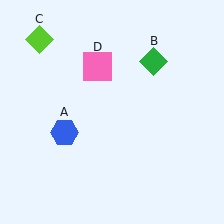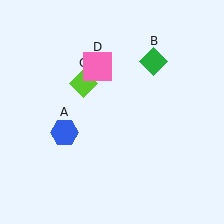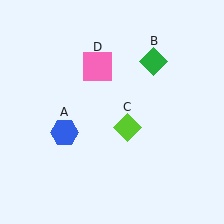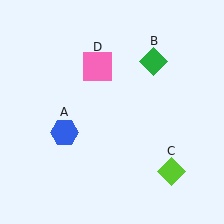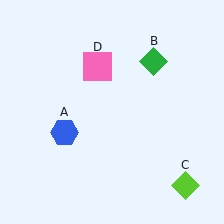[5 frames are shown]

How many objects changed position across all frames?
1 object changed position: lime diamond (object C).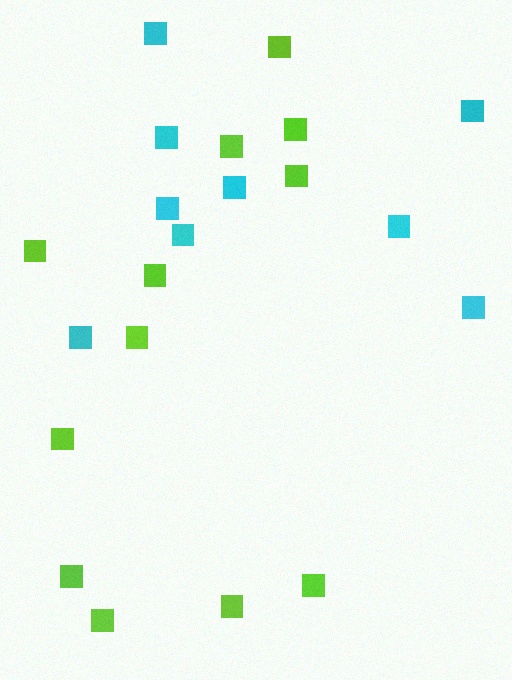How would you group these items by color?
There are 2 groups: one group of lime squares (12) and one group of cyan squares (9).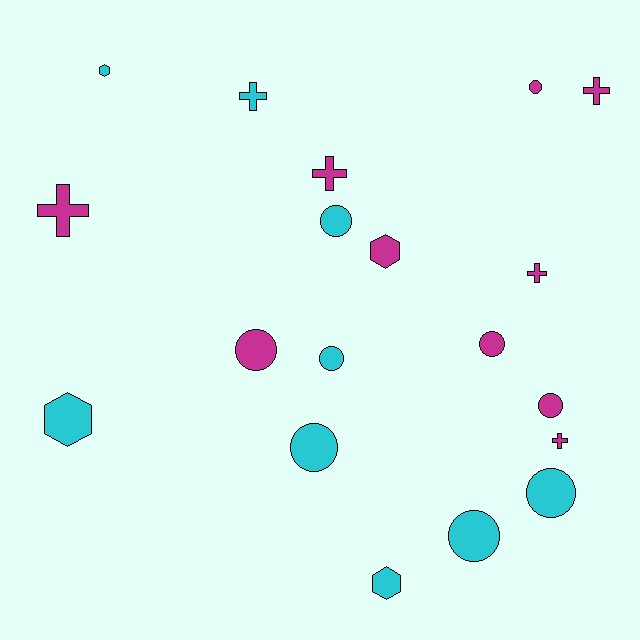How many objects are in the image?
There are 19 objects.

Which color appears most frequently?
Magenta, with 10 objects.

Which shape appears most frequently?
Circle, with 9 objects.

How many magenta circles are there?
There are 4 magenta circles.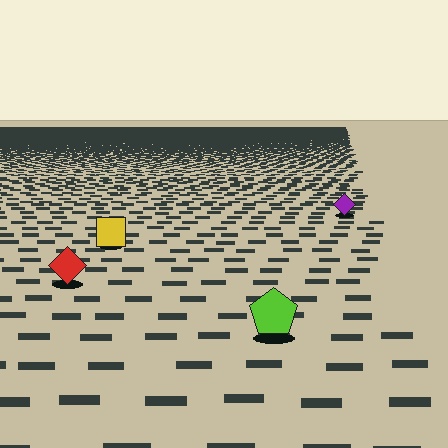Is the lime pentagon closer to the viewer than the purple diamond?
Yes. The lime pentagon is closer — you can tell from the texture gradient: the ground texture is coarser near it.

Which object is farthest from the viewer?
The purple diamond is farthest from the viewer. It appears smaller and the ground texture around it is denser.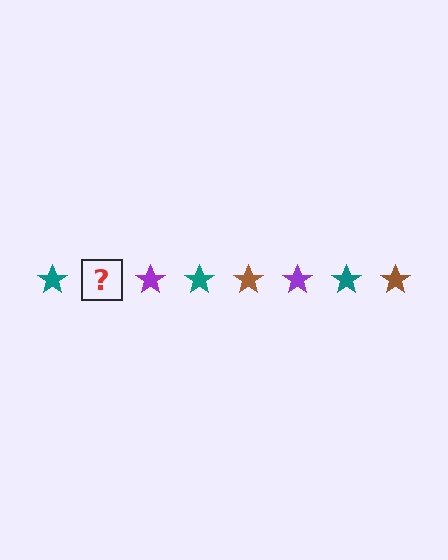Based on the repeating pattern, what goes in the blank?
The blank should be a brown star.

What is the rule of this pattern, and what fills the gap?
The rule is that the pattern cycles through teal, brown, purple stars. The gap should be filled with a brown star.